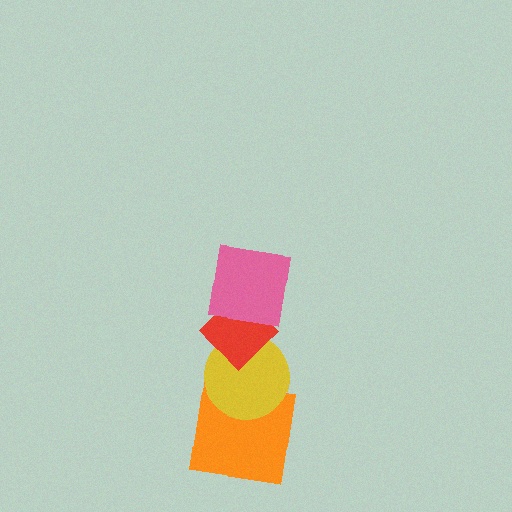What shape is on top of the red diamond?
The pink square is on top of the red diamond.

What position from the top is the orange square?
The orange square is 4th from the top.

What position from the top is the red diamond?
The red diamond is 2nd from the top.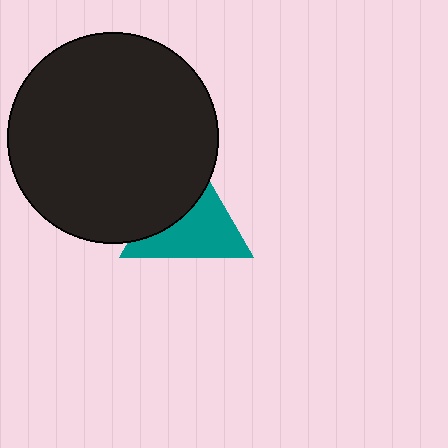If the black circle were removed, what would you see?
You would see the complete teal triangle.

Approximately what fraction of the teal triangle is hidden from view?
Roughly 42% of the teal triangle is hidden behind the black circle.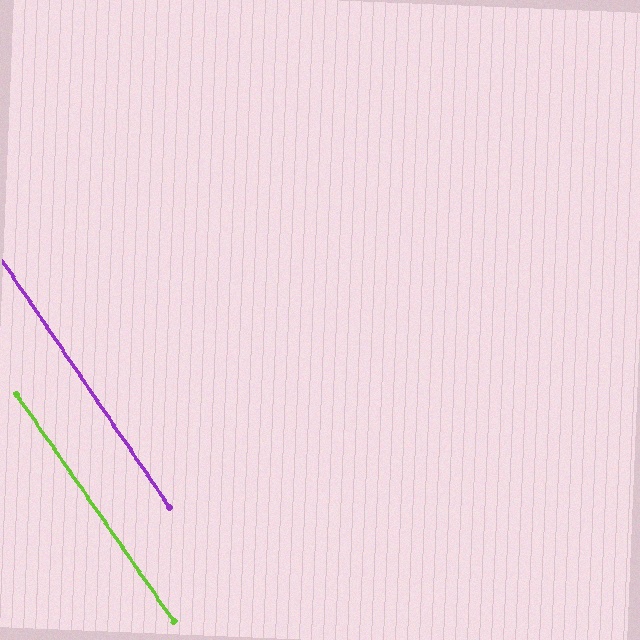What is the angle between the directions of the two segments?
Approximately 0 degrees.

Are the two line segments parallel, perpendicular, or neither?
Parallel — their directions differ by only 0.5°.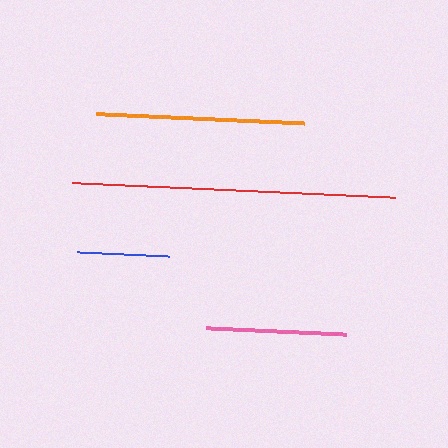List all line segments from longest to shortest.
From longest to shortest: red, orange, pink, blue.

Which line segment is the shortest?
The blue line is the shortest at approximately 93 pixels.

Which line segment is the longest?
The red line is the longest at approximately 324 pixels.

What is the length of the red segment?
The red segment is approximately 324 pixels long.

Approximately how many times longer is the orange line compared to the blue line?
The orange line is approximately 2.2 times the length of the blue line.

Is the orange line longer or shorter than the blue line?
The orange line is longer than the blue line.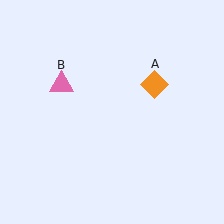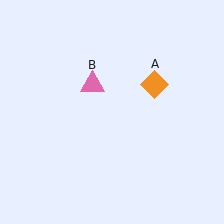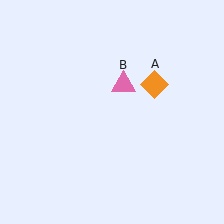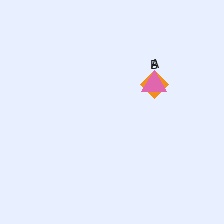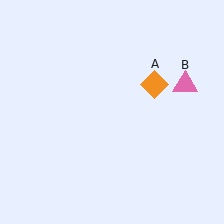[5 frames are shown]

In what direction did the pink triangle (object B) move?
The pink triangle (object B) moved right.